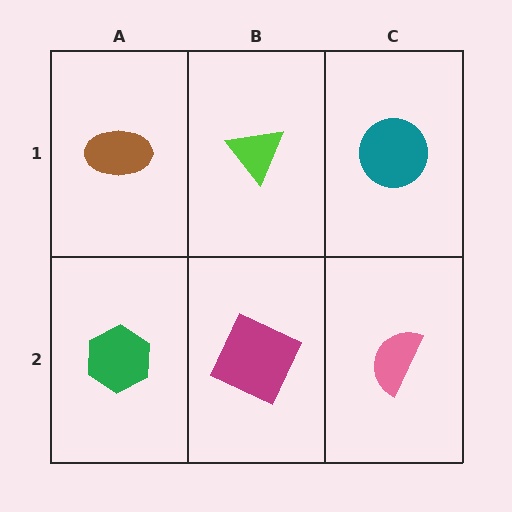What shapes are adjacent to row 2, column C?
A teal circle (row 1, column C), a magenta square (row 2, column B).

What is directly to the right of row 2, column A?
A magenta square.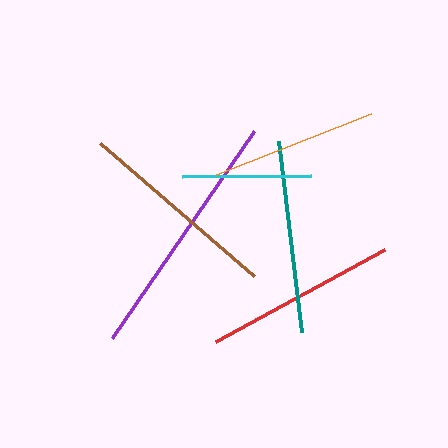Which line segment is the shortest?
The cyan line is the shortest at approximately 129 pixels.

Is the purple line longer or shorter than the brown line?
The purple line is longer than the brown line.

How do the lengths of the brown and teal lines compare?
The brown and teal lines are approximately the same length.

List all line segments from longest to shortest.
From longest to shortest: purple, brown, red, teal, orange, cyan.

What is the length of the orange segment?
The orange segment is approximately 166 pixels long.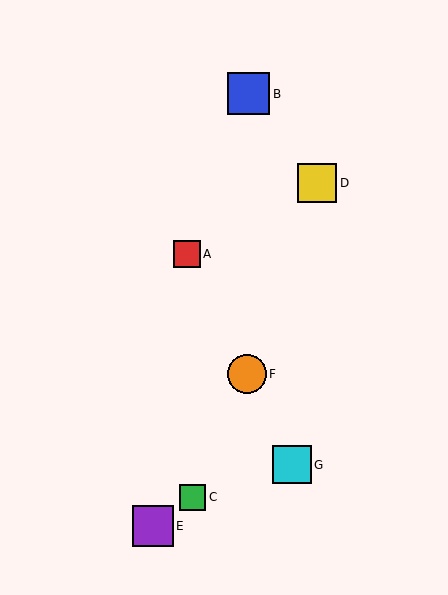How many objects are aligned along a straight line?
3 objects (A, F, G) are aligned along a straight line.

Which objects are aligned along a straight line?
Objects A, F, G are aligned along a straight line.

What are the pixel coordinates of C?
Object C is at (193, 497).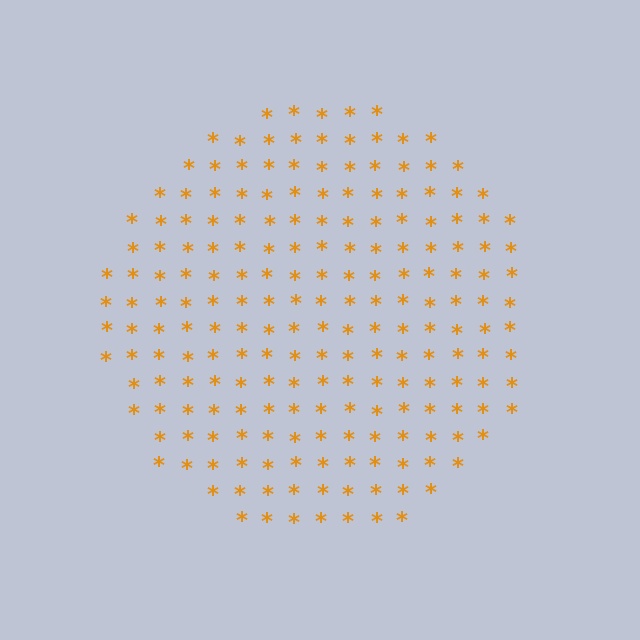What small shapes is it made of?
It is made of small asterisks.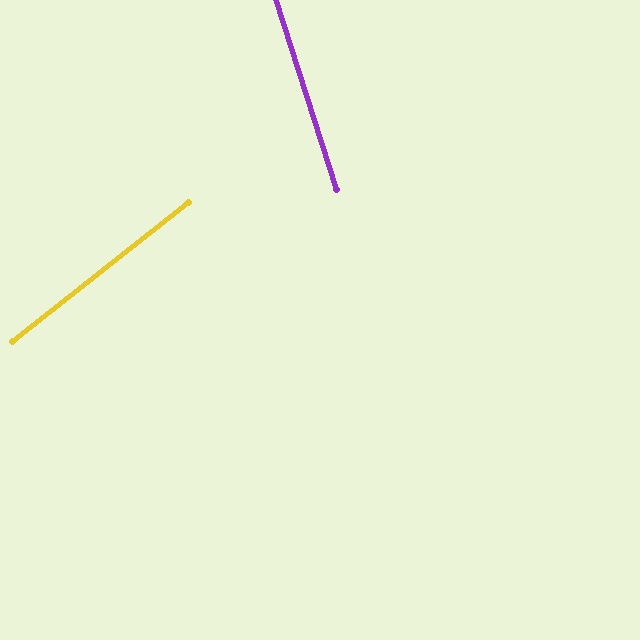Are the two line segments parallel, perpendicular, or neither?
Neither parallel nor perpendicular — they differ by about 69°.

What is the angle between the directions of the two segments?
Approximately 69 degrees.